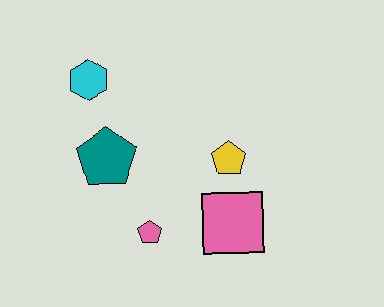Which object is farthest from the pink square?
The cyan hexagon is farthest from the pink square.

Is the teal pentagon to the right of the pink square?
No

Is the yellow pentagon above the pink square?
Yes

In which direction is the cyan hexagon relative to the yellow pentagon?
The cyan hexagon is to the left of the yellow pentagon.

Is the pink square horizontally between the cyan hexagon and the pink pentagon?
No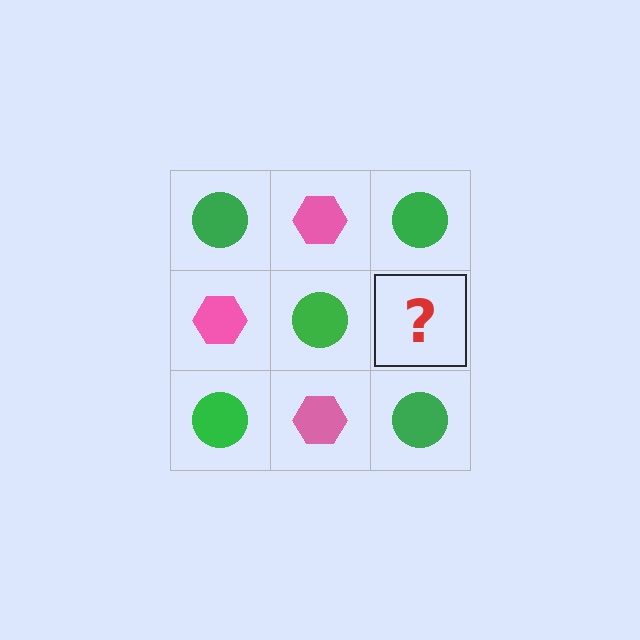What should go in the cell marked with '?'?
The missing cell should contain a pink hexagon.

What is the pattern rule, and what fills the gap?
The rule is that it alternates green circle and pink hexagon in a checkerboard pattern. The gap should be filled with a pink hexagon.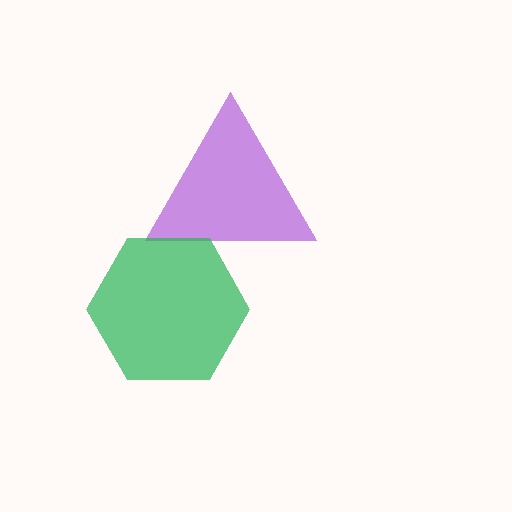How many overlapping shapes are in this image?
There are 2 overlapping shapes in the image.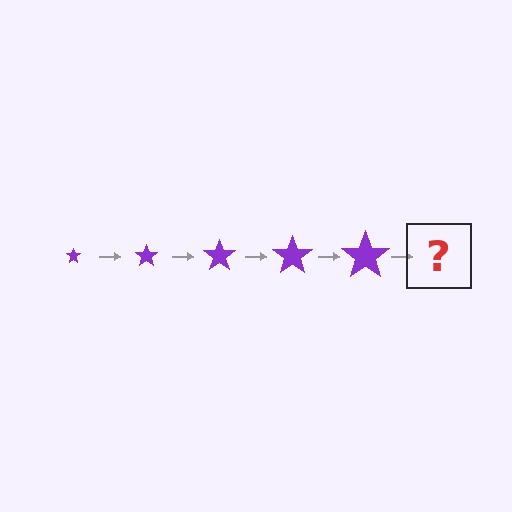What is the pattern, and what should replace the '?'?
The pattern is that the star gets progressively larger each step. The '?' should be a purple star, larger than the previous one.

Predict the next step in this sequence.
The next step is a purple star, larger than the previous one.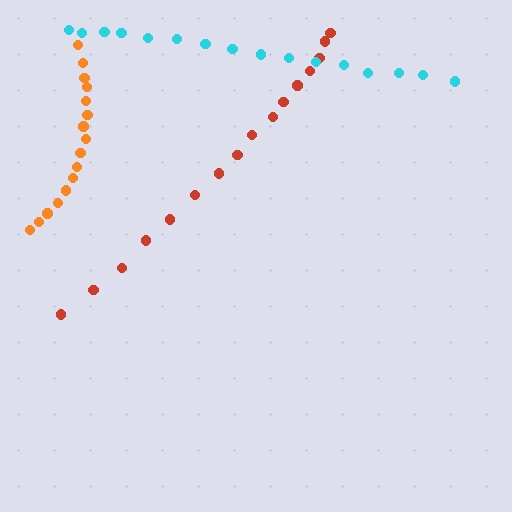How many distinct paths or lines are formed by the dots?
There are 3 distinct paths.